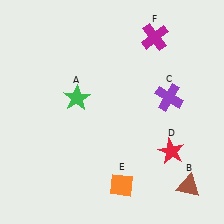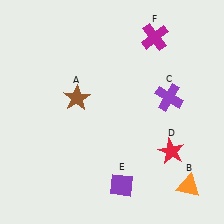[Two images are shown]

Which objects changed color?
A changed from green to brown. B changed from brown to orange. E changed from orange to purple.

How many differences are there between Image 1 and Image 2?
There are 3 differences between the two images.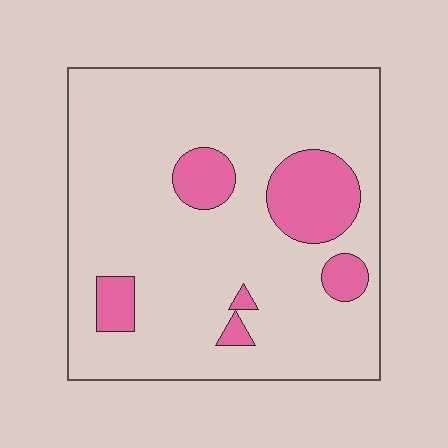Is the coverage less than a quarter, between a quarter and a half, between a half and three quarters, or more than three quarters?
Less than a quarter.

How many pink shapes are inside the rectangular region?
6.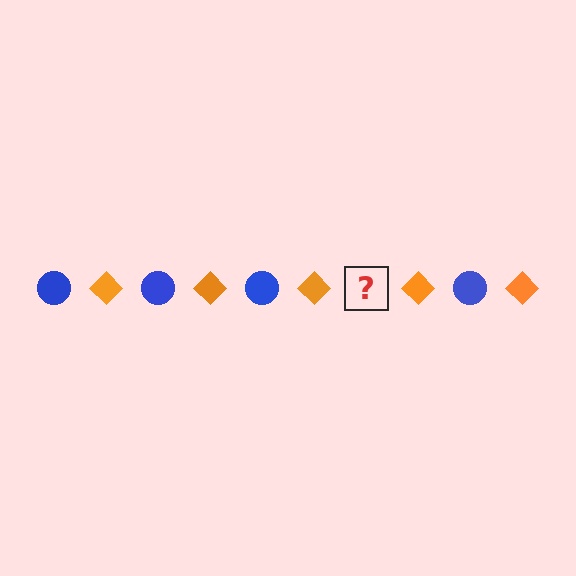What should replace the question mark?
The question mark should be replaced with a blue circle.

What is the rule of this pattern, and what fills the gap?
The rule is that the pattern alternates between blue circle and orange diamond. The gap should be filled with a blue circle.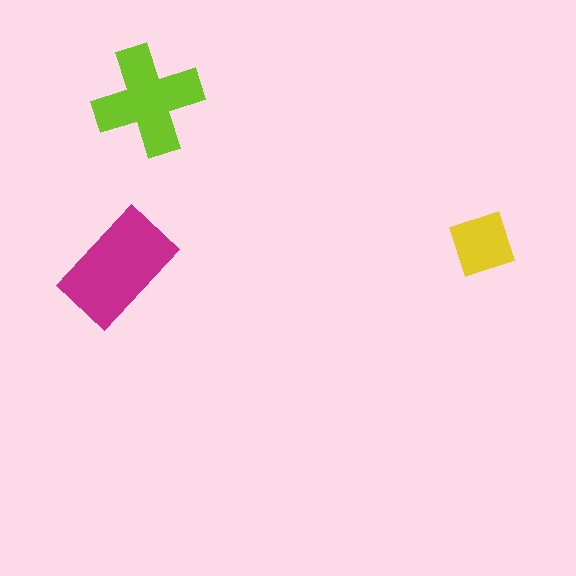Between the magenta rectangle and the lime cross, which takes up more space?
The magenta rectangle.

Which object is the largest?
The magenta rectangle.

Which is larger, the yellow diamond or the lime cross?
The lime cross.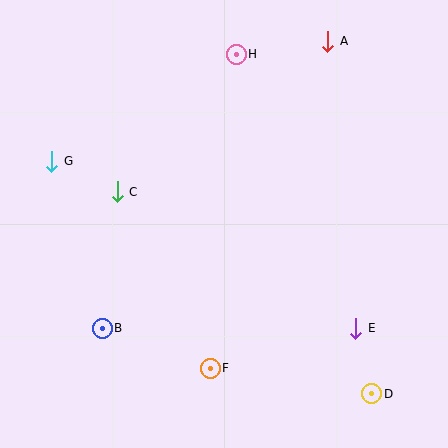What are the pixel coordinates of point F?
Point F is at (210, 368).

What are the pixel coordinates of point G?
Point G is at (52, 161).